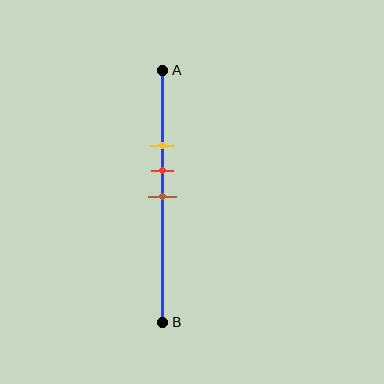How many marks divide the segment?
There are 3 marks dividing the segment.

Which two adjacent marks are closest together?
The red and brown marks are the closest adjacent pair.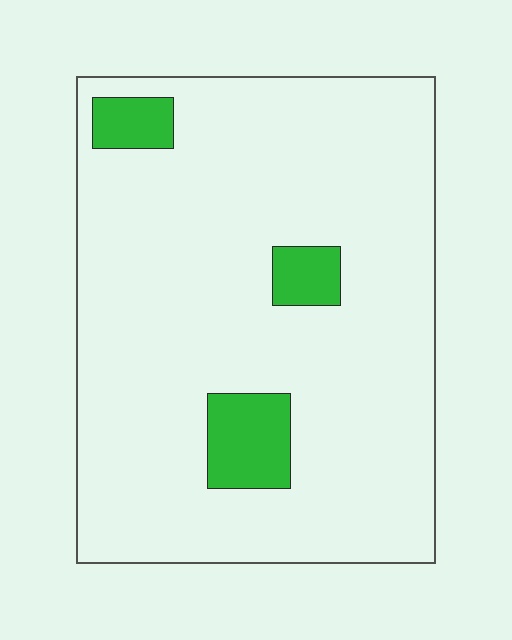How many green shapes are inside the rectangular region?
3.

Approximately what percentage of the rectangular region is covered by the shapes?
Approximately 10%.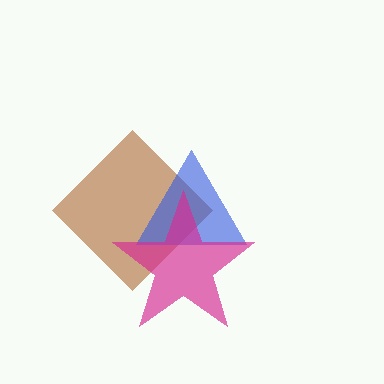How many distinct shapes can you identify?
There are 3 distinct shapes: a brown diamond, a blue triangle, a magenta star.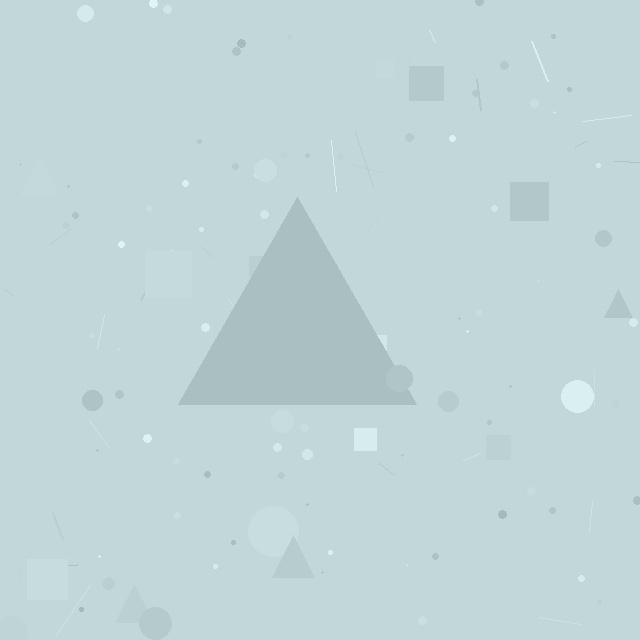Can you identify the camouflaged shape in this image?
The camouflaged shape is a triangle.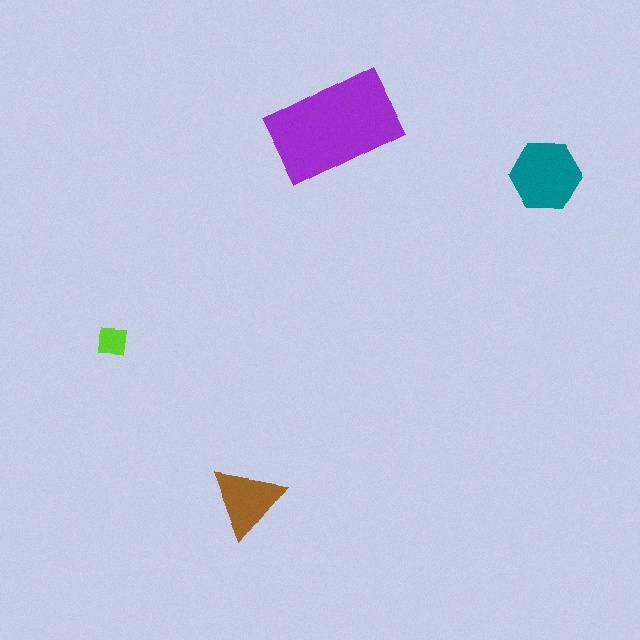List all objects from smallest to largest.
The lime square, the brown triangle, the teal hexagon, the purple rectangle.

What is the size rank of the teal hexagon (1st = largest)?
2nd.